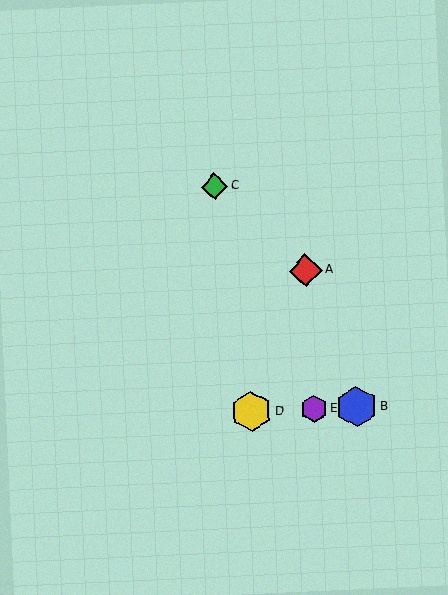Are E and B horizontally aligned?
Yes, both are at y≈409.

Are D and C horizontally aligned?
No, D is at y≈411 and C is at y≈187.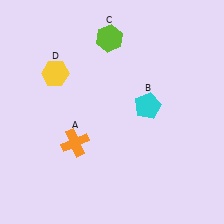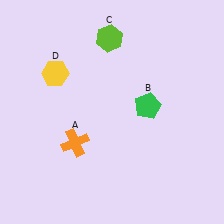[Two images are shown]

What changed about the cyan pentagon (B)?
In Image 1, B is cyan. In Image 2, it changed to green.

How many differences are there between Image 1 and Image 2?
There is 1 difference between the two images.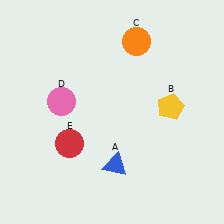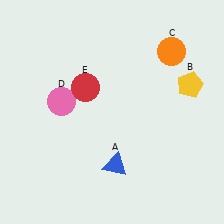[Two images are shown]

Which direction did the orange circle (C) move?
The orange circle (C) moved right.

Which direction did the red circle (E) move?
The red circle (E) moved up.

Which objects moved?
The objects that moved are: the yellow pentagon (B), the orange circle (C), the red circle (E).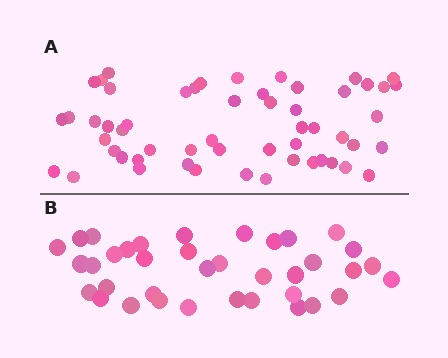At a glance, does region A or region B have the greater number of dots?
Region A (the top region) has more dots.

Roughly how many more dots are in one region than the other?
Region A has approximately 20 more dots than region B.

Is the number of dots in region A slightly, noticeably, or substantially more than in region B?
Region A has substantially more. The ratio is roughly 1.5 to 1.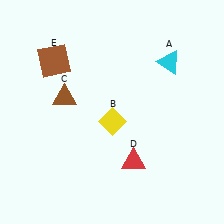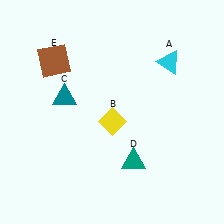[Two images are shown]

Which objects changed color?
C changed from brown to teal. D changed from red to teal.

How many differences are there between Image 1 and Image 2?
There are 2 differences between the two images.